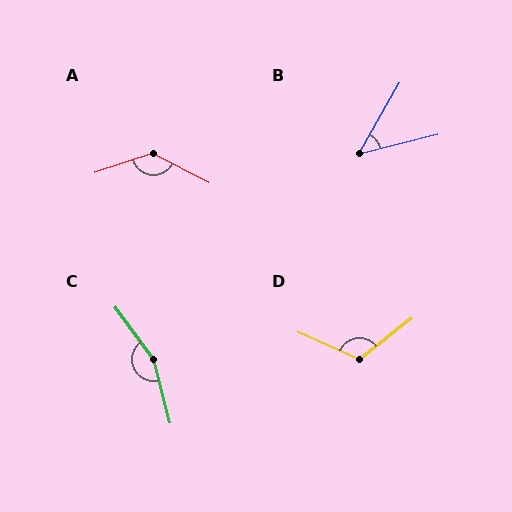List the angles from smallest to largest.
B (46°), D (118°), A (135°), C (159°).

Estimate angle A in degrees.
Approximately 135 degrees.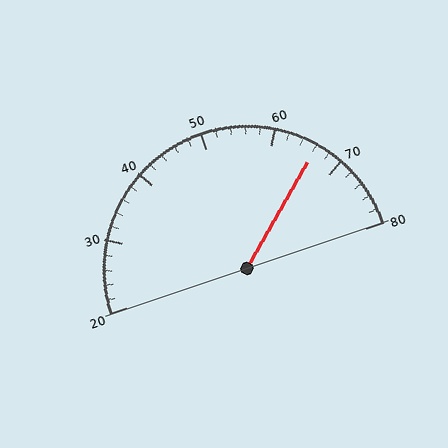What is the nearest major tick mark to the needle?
The nearest major tick mark is 70.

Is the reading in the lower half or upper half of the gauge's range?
The reading is in the upper half of the range (20 to 80).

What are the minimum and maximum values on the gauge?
The gauge ranges from 20 to 80.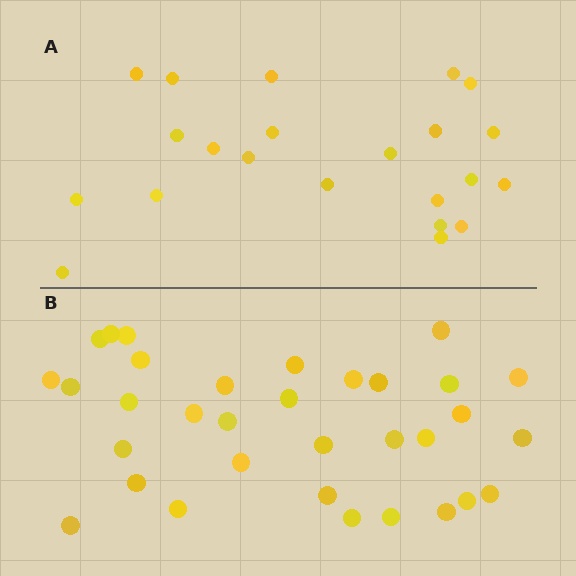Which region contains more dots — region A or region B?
Region B (the bottom region) has more dots.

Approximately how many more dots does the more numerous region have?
Region B has roughly 12 or so more dots than region A.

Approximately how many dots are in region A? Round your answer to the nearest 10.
About 20 dots. (The exact count is 22, which rounds to 20.)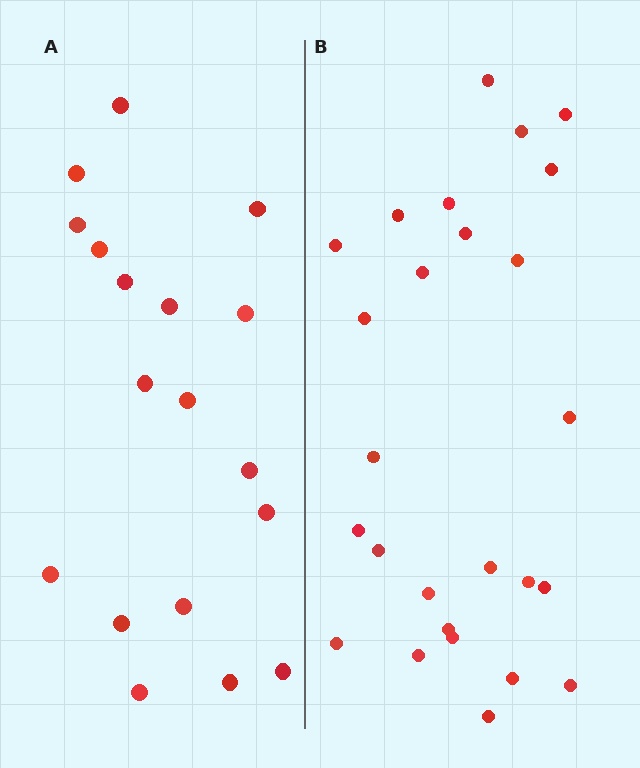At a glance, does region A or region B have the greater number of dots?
Region B (the right region) has more dots.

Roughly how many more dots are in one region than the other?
Region B has roughly 8 or so more dots than region A.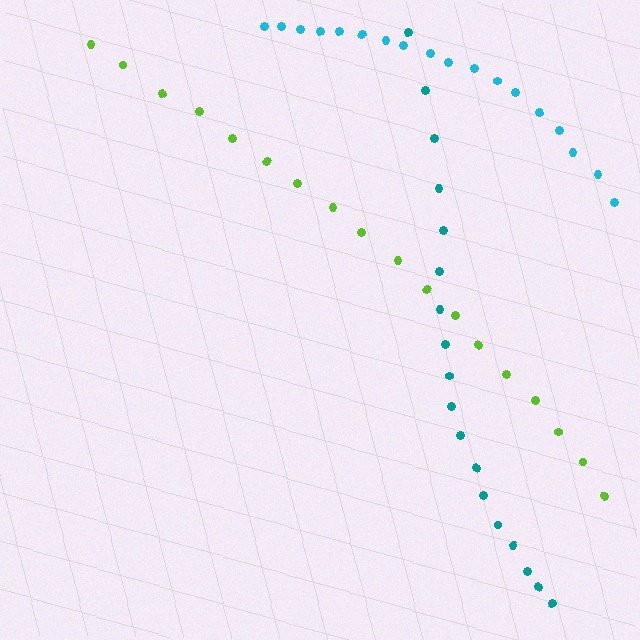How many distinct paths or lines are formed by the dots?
There are 3 distinct paths.